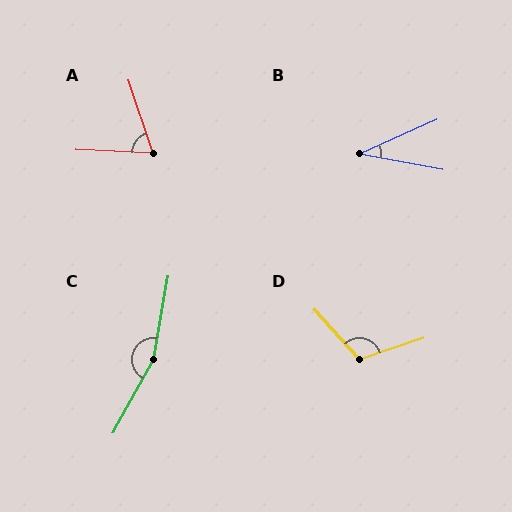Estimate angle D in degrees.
Approximately 114 degrees.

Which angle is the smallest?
B, at approximately 35 degrees.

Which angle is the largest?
C, at approximately 161 degrees.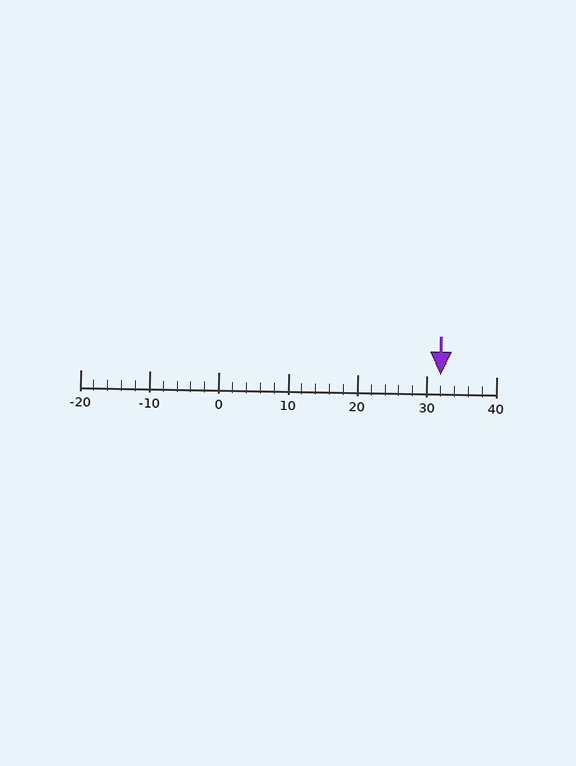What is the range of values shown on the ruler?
The ruler shows values from -20 to 40.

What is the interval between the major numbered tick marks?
The major tick marks are spaced 10 units apart.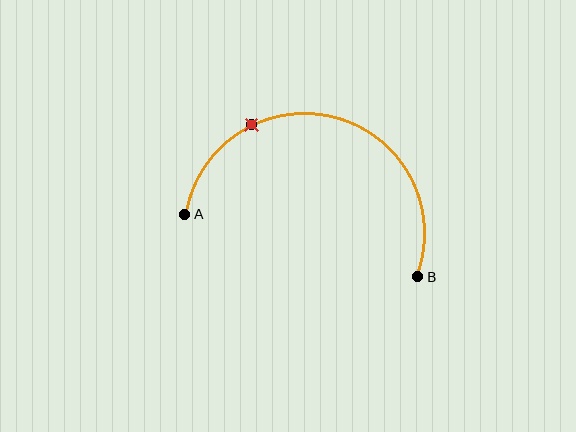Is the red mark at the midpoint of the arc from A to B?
No. The red mark lies on the arc but is closer to endpoint A. The arc midpoint would be at the point on the curve equidistant along the arc from both A and B.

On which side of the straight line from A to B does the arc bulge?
The arc bulges above the straight line connecting A and B.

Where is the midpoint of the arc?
The arc midpoint is the point on the curve farthest from the straight line joining A and B. It sits above that line.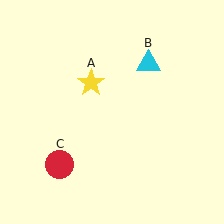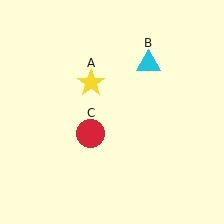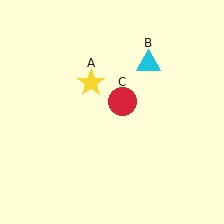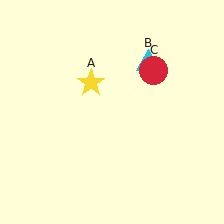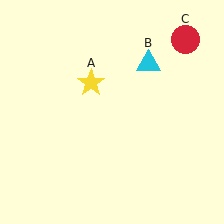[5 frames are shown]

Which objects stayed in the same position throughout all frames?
Yellow star (object A) and cyan triangle (object B) remained stationary.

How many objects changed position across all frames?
1 object changed position: red circle (object C).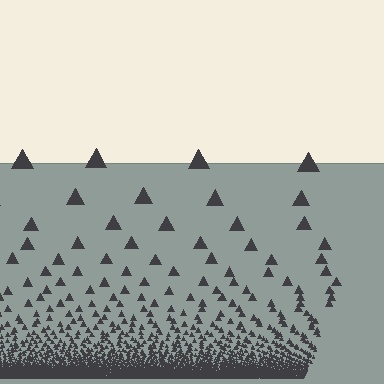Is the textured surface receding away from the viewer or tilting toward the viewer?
The surface appears to tilt toward the viewer. Texture elements get larger and sparser toward the top.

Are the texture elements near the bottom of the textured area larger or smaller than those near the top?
Smaller. The gradient is inverted — elements near the bottom are smaller and denser.